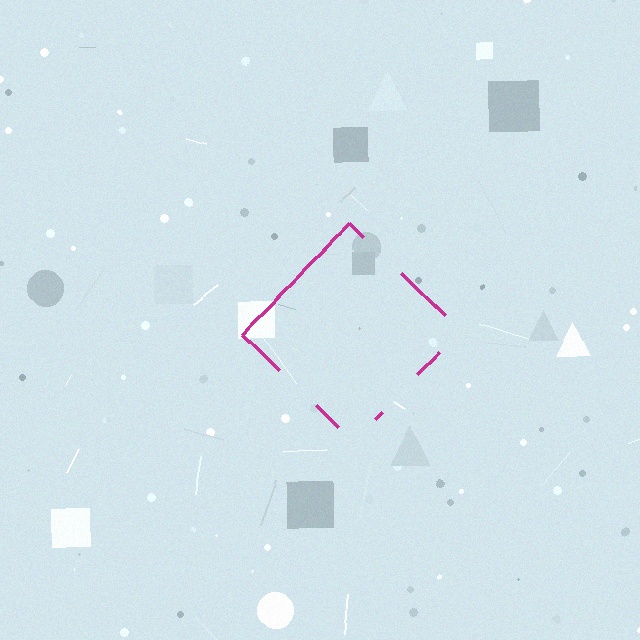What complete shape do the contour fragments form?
The contour fragments form a diamond.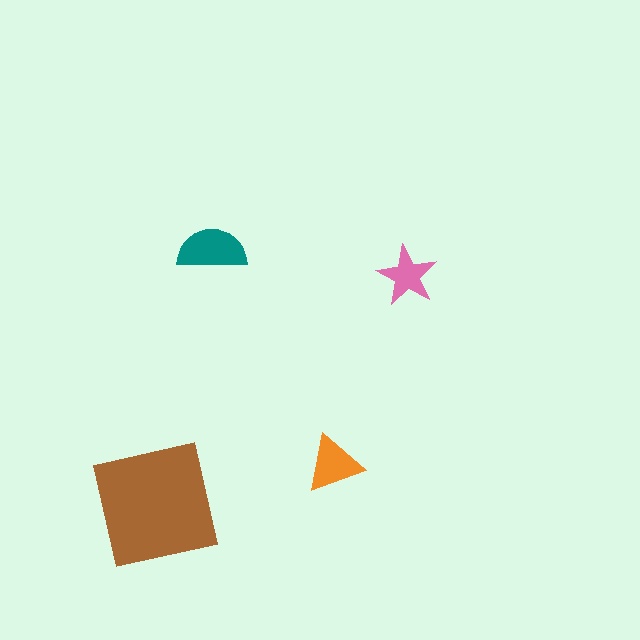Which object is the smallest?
The pink star.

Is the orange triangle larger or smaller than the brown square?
Smaller.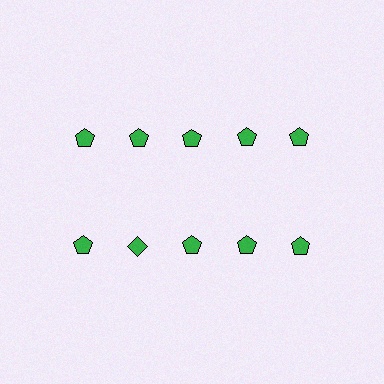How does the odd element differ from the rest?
It has a different shape: diamond instead of pentagon.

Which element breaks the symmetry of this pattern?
The green diamond in the second row, second from left column breaks the symmetry. All other shapes are green pentagons.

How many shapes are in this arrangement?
There are 10 shapes arranged in a grid pattern.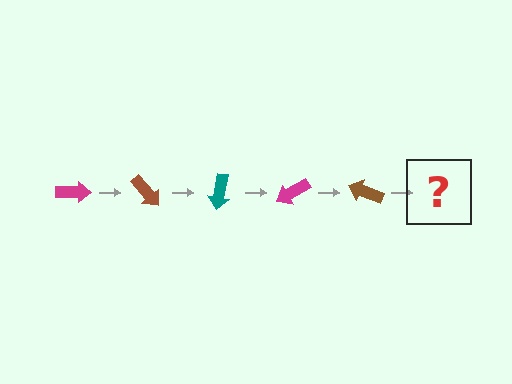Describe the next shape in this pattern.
It should be a teal arrow, rotated 250 degrees from the start.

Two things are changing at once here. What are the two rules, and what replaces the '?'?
The two rules are that it rotates 50 degrees each step and the color cycles through magenta, brown, and teal. The '?' should be a teal arrow, rotated 250 degrees from the start.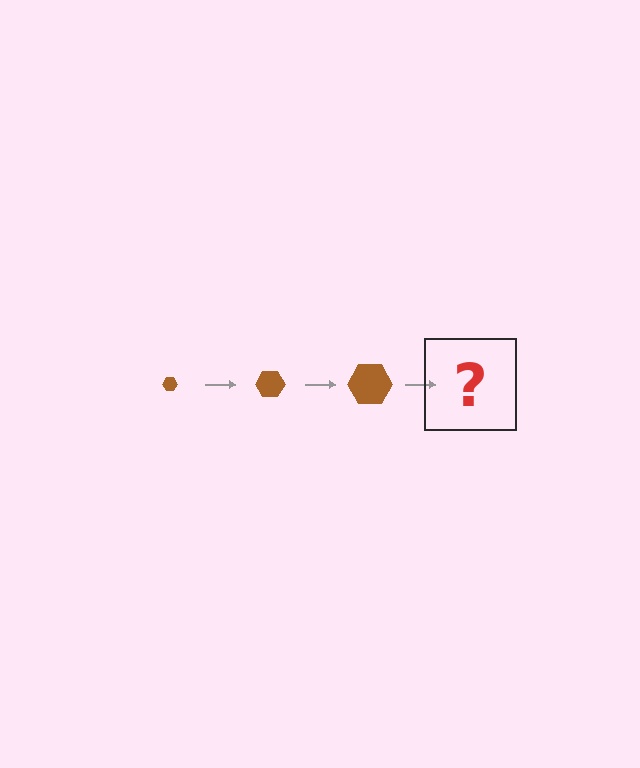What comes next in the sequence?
The next element should be a brown hexagon, larger than the previous one.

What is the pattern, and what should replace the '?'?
The pattern is that the hexagon gets progressively larger each step. The '?' should be a brown hexagon, larger than the previous one.